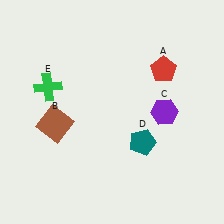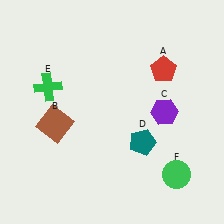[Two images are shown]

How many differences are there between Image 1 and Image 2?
There is 1 difference between the two images.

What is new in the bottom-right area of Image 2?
A green circle (F) was added in the bottom-right area of Image 2.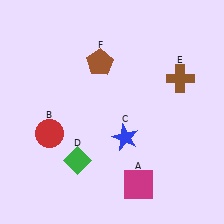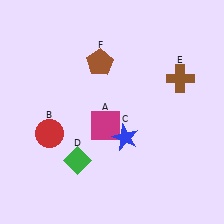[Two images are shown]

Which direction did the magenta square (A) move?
The magenta square (A) moved up.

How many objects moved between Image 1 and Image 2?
1 object moved between the two images.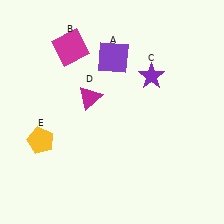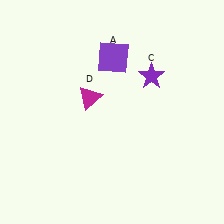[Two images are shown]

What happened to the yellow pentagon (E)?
The yellow pentagon (E) was removed in Image 2. It was in the bottom-left area of Image 1.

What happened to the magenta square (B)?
The magenta square (B) was removed in Image 2. It was in the top-left area of Image 1.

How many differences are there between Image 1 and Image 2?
There are 2 differences between the two images.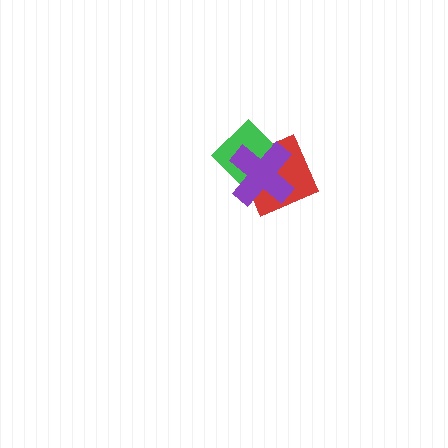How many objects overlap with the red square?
2 objects overlap with the red square.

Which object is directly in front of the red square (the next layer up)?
The green diamond is directly in front of the red square.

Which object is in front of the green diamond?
The purple cross is in front of the green diamond.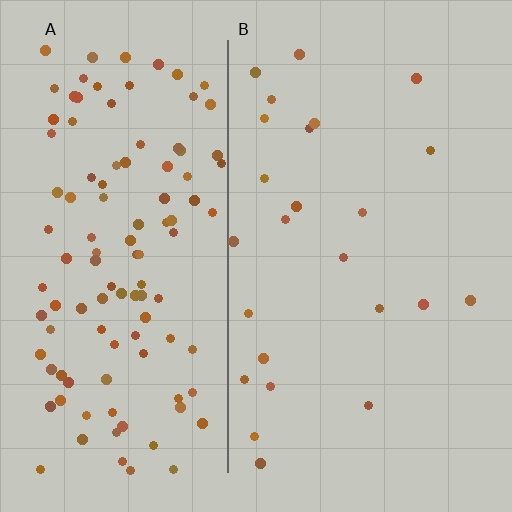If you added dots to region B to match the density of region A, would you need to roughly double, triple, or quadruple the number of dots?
Approximately quadruple.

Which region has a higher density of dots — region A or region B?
A (the left).